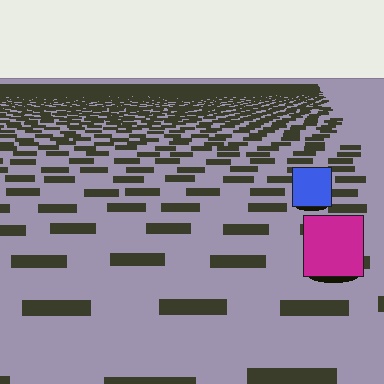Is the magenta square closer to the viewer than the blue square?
Yes. The magenta square is closer — you can tell from the texture gradient: the ground texture is coarser near it.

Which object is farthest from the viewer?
The blue square is farthest from the viewer. It appears smaller and the ground texture around it is denser.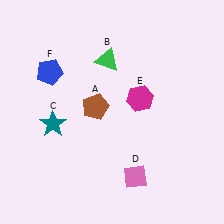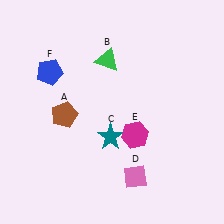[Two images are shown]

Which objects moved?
The objects that moved are: the brown pentagon (A), the teal star (C), the magenta hexagon (E).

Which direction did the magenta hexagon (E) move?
The magenta hexagon (E) moved down.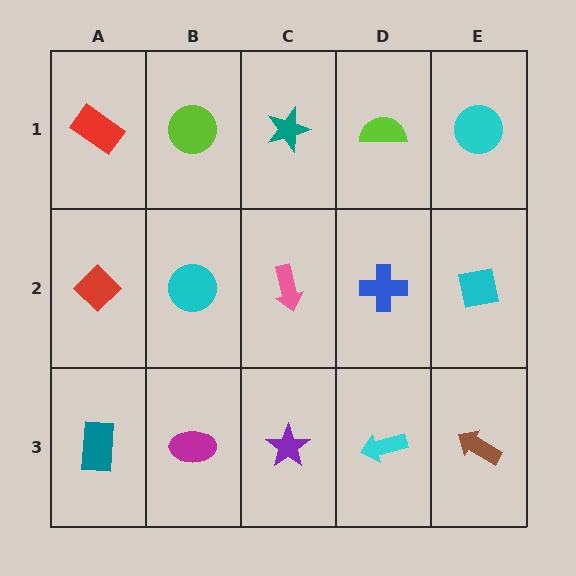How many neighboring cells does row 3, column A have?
2.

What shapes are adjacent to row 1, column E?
A cyan square (row 2, column E), a lime semicircle (row 1, column D).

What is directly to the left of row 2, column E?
A blue cross.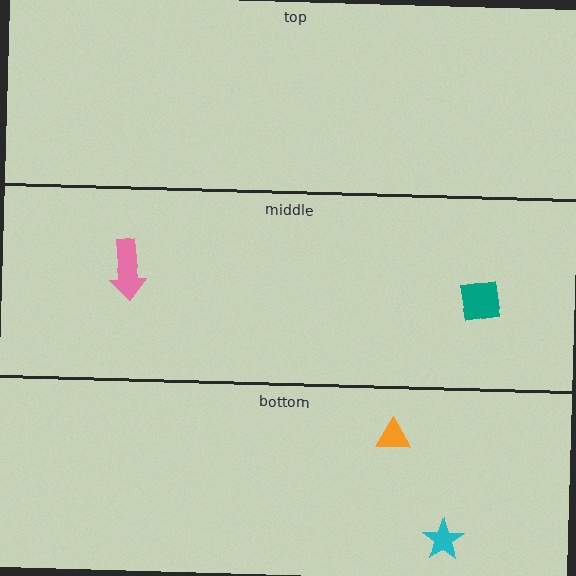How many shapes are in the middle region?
2.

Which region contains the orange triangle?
The bottom region.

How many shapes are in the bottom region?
2.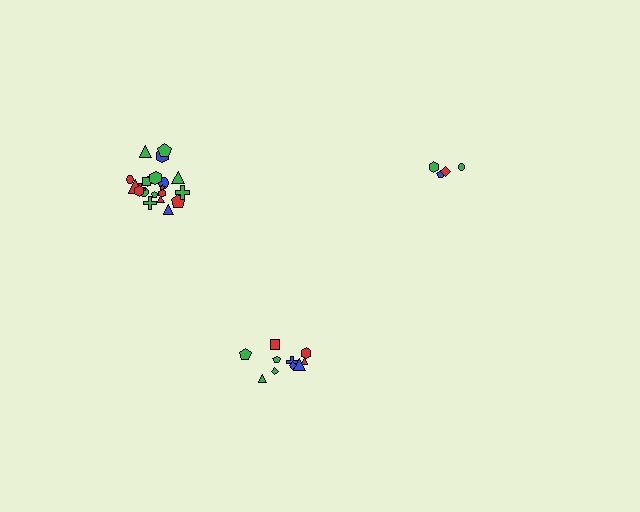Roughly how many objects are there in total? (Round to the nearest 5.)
Roughly 35 objects in total.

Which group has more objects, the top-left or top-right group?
The top-left group.